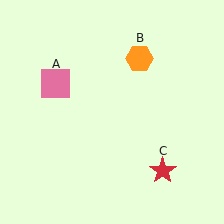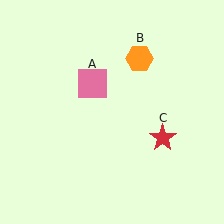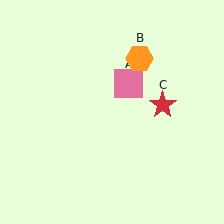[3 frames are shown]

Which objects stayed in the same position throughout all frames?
Orange hexagon (object B) remained stationary.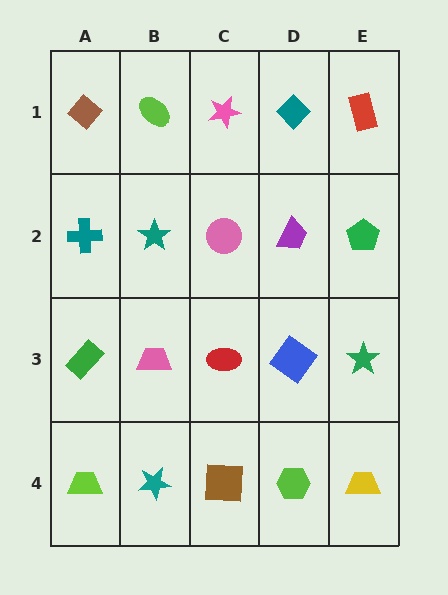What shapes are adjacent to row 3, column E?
A green pentagon (row 2, column E), a yellow trapezoid (row 4, column E), a blue diamond (row 3, column D).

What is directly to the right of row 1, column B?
A pink star.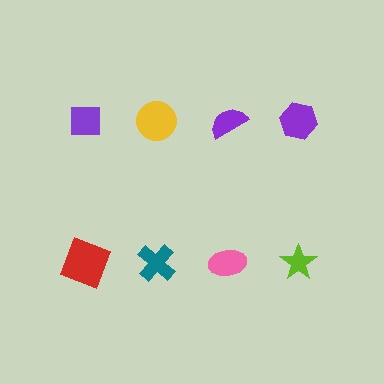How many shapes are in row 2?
4 shapes.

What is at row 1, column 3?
A purple semicircle.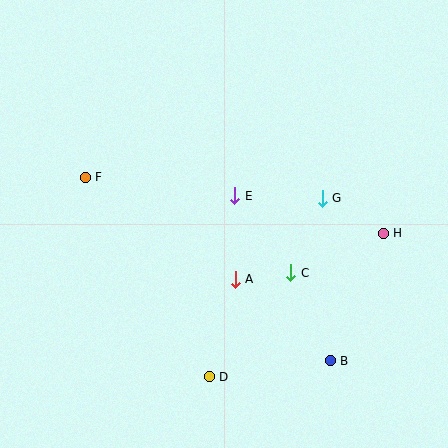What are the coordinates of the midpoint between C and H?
The midpoint between C and H is at (337, 253).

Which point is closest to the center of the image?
Point E at (235, 196) is closest to the center.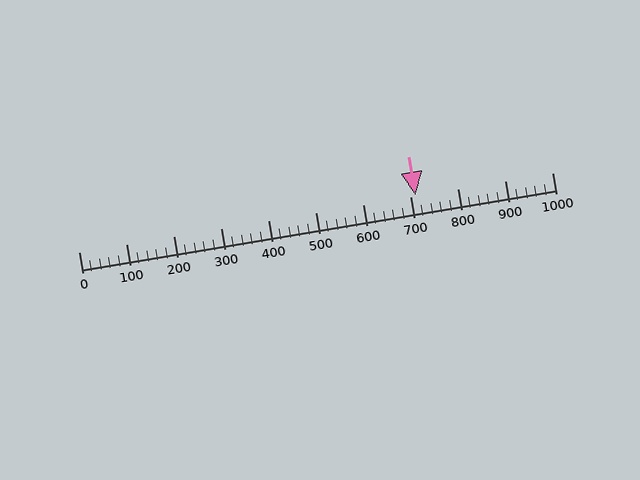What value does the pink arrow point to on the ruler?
The pink arrow points to approximately 712.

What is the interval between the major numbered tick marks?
The major tick marks are spaced 100 units apart.